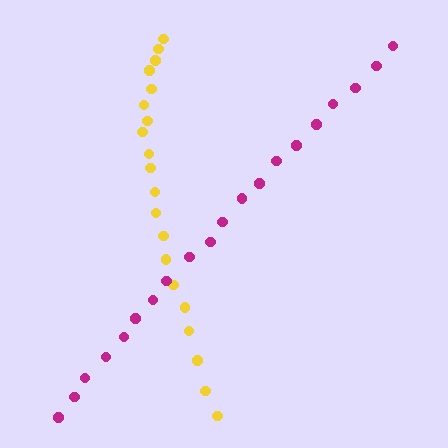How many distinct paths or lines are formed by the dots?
There are 2 distinct paths.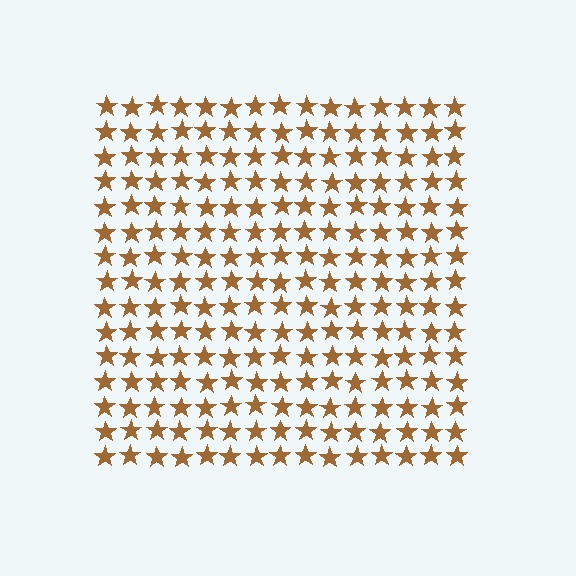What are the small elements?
The small elements are stars.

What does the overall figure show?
The overall figure shows a square.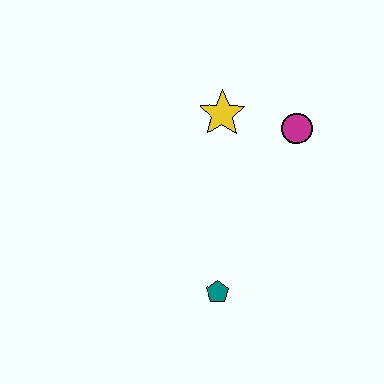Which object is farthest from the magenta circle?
The teal pentagon is farthest from the magenta circle.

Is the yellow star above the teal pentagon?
Yes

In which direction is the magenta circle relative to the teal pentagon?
The magenta circle is above the teal pentagon.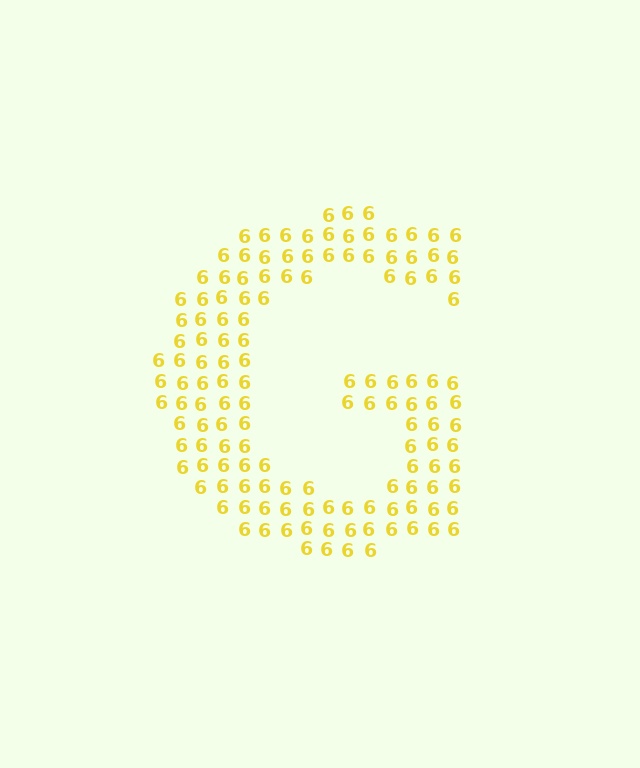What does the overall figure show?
The overall figure shows the letter G.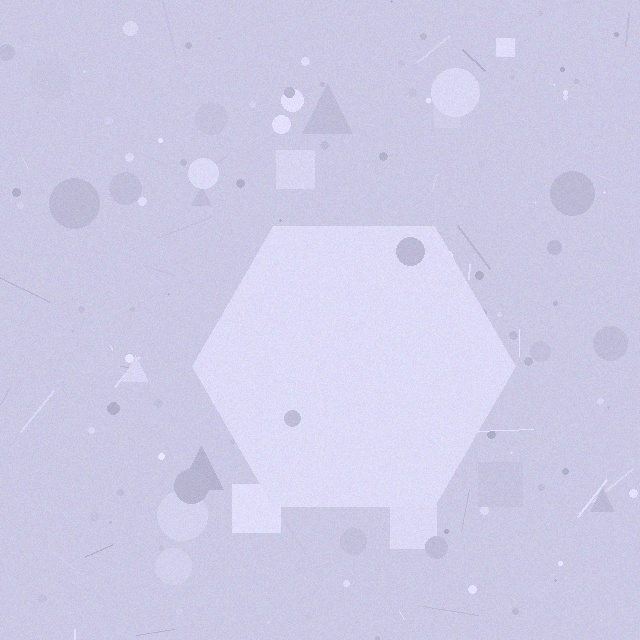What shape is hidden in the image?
A hexagon is hidden in the image.